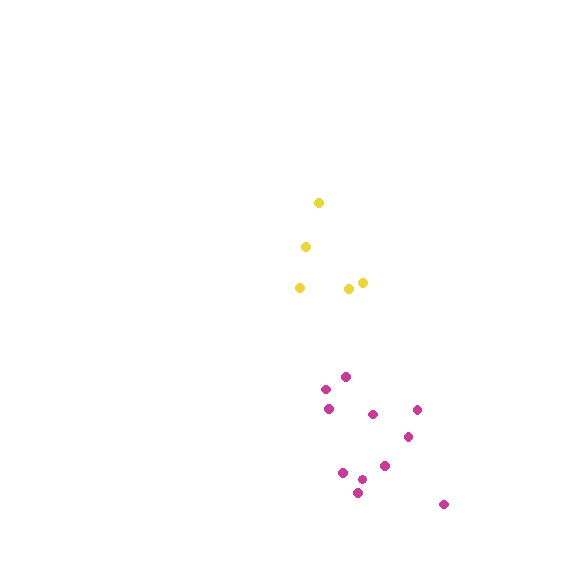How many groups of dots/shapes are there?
There are 2 groups.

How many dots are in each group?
Group 1: 11 dots, Group 2: 5 dots (16 total).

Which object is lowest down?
The magenta cluster is bottommost.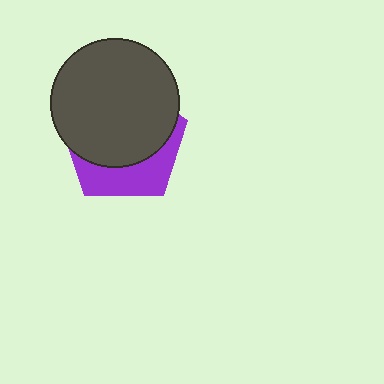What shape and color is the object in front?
The object in front is a dark gray circle.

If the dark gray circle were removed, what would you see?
You would see the complete purple pentagon.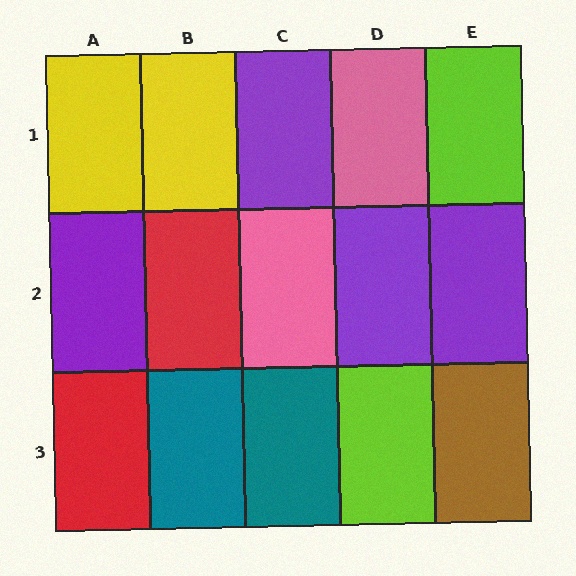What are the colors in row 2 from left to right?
Purple, red, pink, purple, purple.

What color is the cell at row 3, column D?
Lime.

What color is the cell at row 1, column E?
Lime.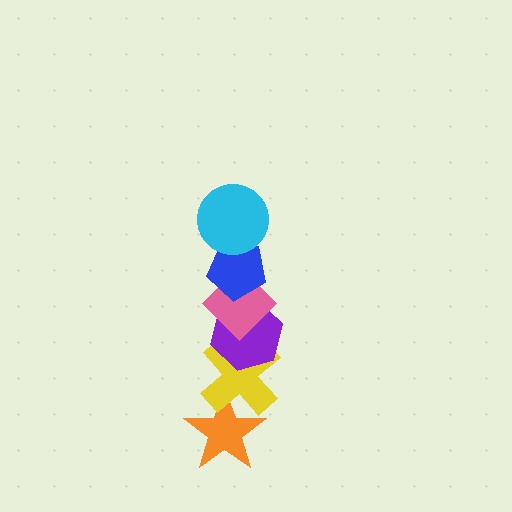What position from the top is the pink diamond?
The pink diamond is 3rd from the top.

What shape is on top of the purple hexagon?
The pink diamond is on top of the purple hexagon.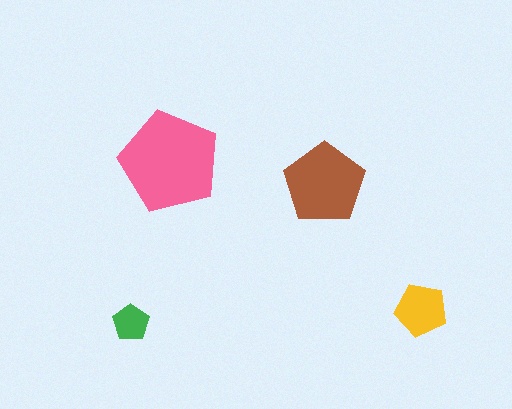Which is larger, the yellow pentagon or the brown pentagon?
The brown one.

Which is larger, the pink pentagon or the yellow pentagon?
The pink one.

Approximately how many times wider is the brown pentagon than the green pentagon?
About 2 times wider.